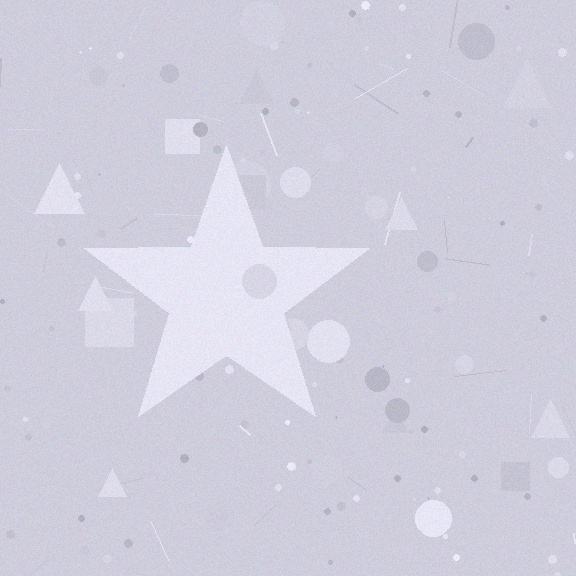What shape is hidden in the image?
A star is hidden in the image.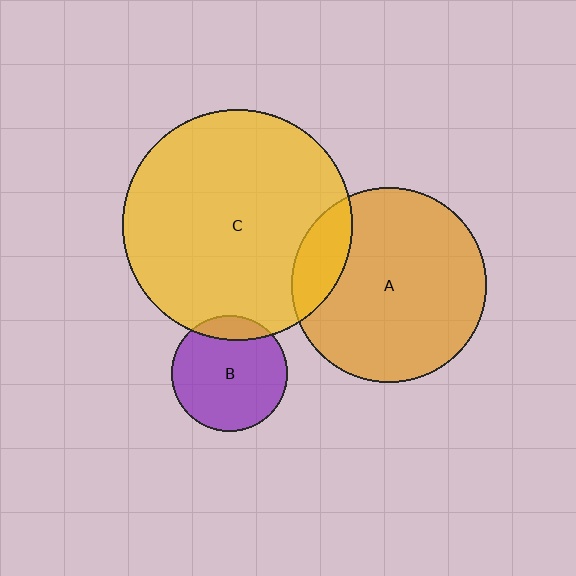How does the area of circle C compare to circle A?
Approximately 1.4 times.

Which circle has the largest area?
Circle C (yellow).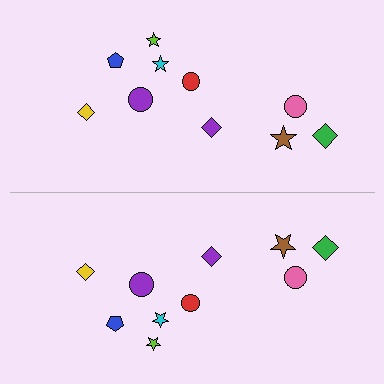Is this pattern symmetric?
Yes, this pattern has bilateral (reflection) symmetry.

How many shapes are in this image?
There are 20 shapes in this image.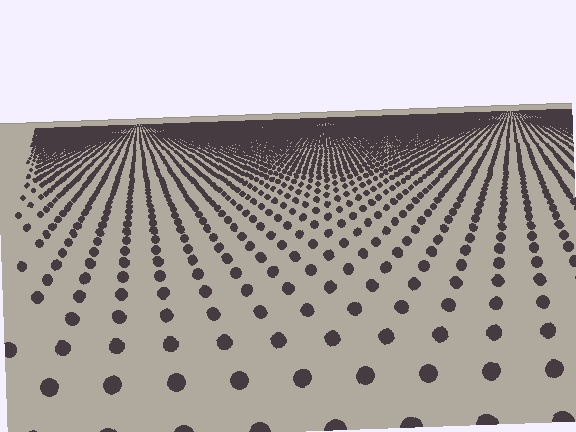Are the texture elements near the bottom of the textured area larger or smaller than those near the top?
Larger. Near the bottom, elements are closer to the viewer and appear at a bigger on-screen size.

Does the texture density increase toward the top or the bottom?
Density increases toward the top.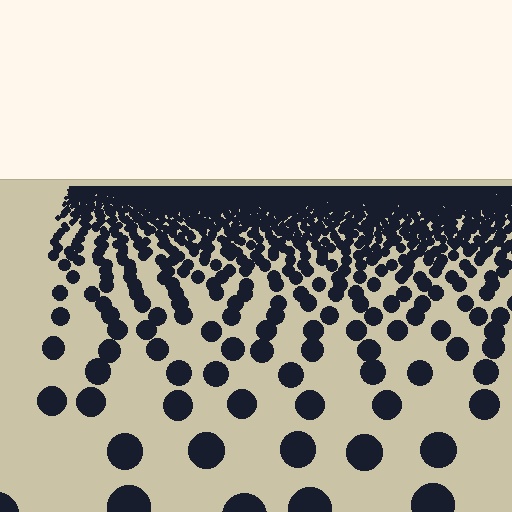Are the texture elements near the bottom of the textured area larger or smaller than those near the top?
Larger. Near the bottom, elements are closer to the viewer and appear at a bigger on-screen size.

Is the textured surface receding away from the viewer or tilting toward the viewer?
The surface is receding away from the viewer. Texture elements get smaller and denser toward the top.